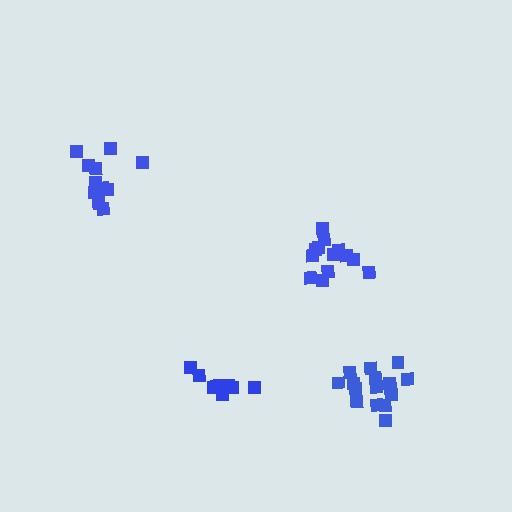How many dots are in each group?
Group 1: 16 dots, Group 2: 11 dots, Group 3: 13 dots, Group 4: 10 dots (50 total).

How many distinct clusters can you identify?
There are 4 distinct clusters.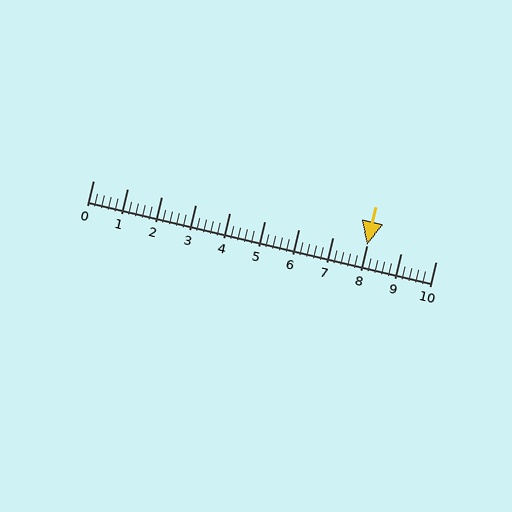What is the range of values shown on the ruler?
The ruler shows values from 0 to 10.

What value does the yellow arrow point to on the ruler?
The yellow arrow points to approximately 8.0.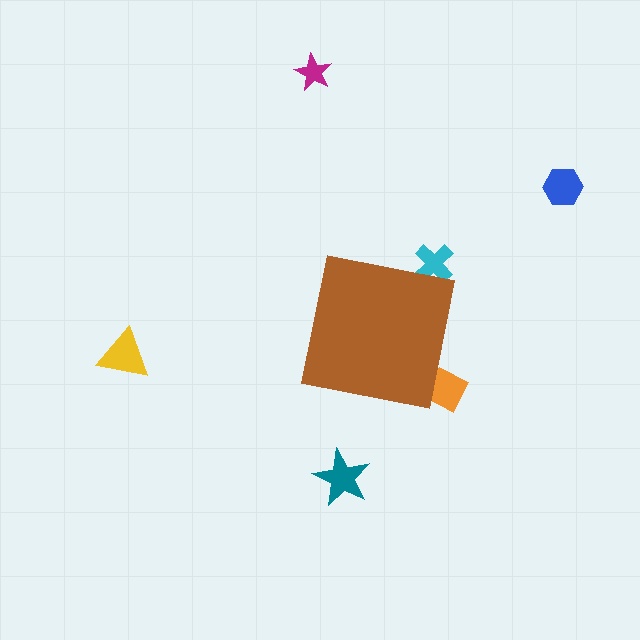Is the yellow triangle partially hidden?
No, the yellow triangle is fully visible.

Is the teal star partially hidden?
No, the teal star is fully visible.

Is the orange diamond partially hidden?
Yes, the orange diamond is partially hidden behind the brown square.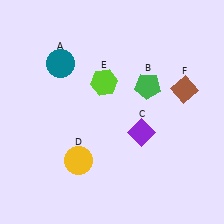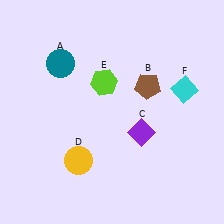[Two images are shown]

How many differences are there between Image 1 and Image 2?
There are 2 differences between the two images.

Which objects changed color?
B changed from green to brown. F changed from brown to cyan.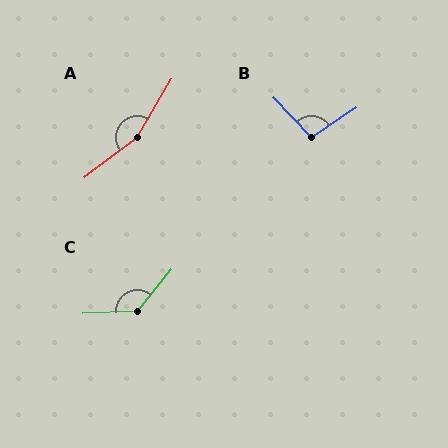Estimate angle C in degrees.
Approximately 132 degrees.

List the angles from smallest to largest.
B (99°), C (132°), A (158°).